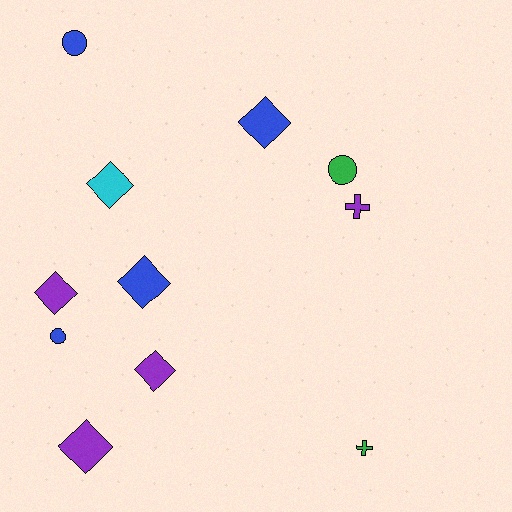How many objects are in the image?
There are 11 objects.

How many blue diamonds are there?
There are 2 blue diamonds.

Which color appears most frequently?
Blue, with 4 objects.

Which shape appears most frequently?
Diamond, with 6 objects.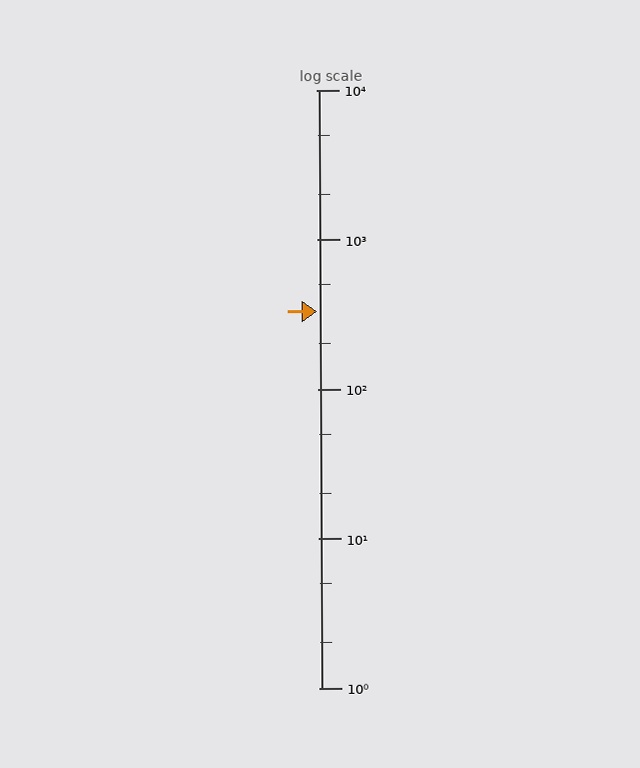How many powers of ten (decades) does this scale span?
The scale spans 4 decades, from 1 to 10000.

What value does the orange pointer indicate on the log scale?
The pointer indicates approximately 330.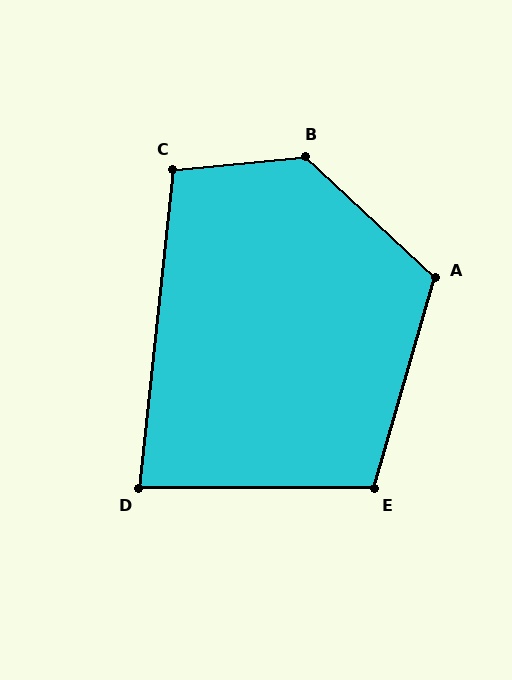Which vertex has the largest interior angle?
B, at approximately 132 degrees.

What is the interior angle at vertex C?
Approximately 102 degrees (obtuse).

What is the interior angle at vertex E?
Approximately 106 degrees (obtuse).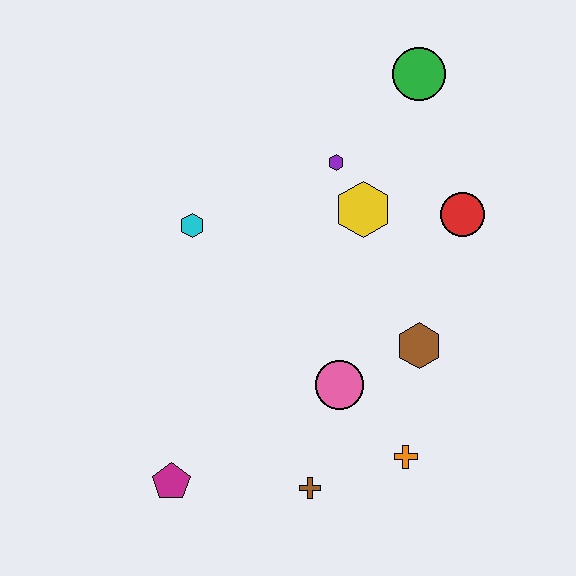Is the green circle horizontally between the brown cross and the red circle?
Yes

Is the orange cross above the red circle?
No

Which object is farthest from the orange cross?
The green circle is farthest from the orange cross.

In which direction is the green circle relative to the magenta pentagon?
The green circle is above the magenta pentagon.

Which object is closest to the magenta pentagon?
The brown cross is closest to the magenta pentagon.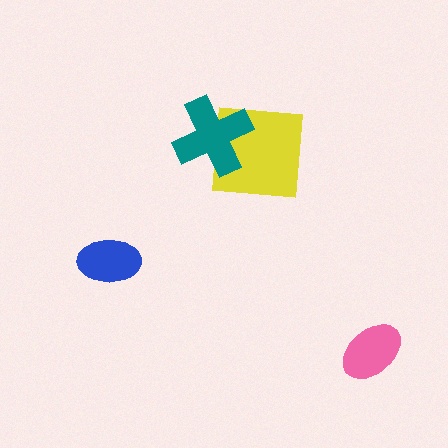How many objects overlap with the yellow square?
1 object overlaps with the yellow square.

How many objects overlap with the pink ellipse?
0 objects overlap with the pink ellipse.